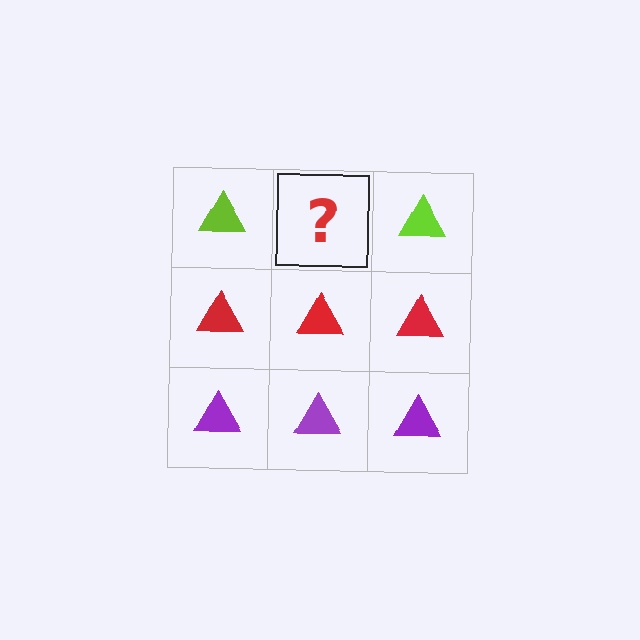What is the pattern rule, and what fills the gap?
The rule is that each row has a consistent color. The gap should be filled with a lime triangle.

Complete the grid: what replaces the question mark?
The question mark should be replaced with a lime triangle.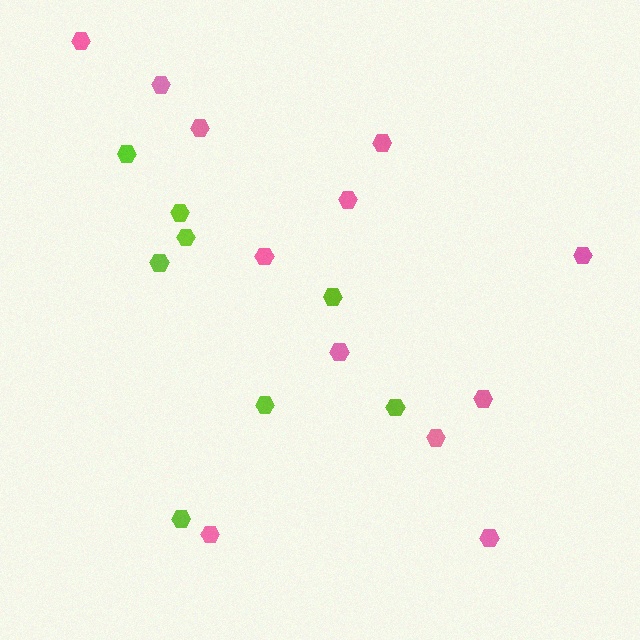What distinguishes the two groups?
There are 2 groups: one group of pink hexagons (12) and one group of lime hexagons (8).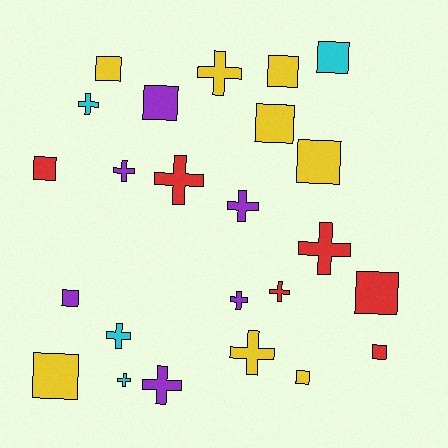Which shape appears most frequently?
Square, with 12 objects.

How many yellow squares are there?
There are 6 yellow squares.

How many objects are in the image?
There are 24 objects.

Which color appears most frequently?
Yellow, with 8 objects.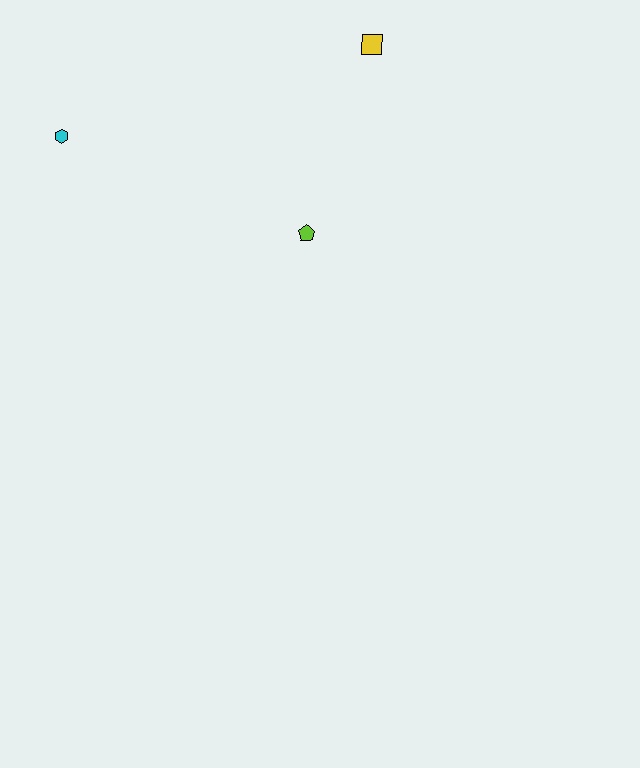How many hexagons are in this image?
There is 1 hexagon.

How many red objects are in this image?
There are no red objects.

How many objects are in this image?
There are 3 objects.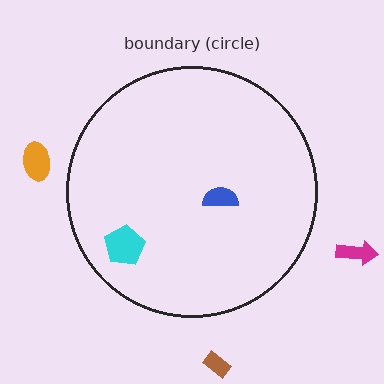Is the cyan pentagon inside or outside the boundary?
Inside.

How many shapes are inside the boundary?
2 inside, 3 outside.